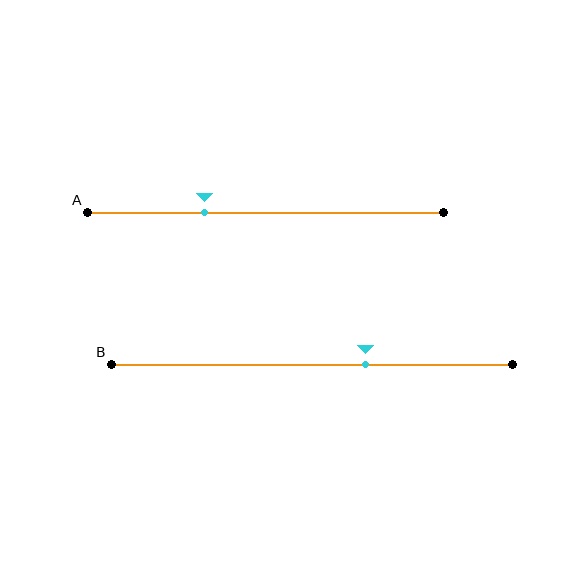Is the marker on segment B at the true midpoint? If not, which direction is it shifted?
No, the marker on segment B is shifted to the right by about 13% of the segment length.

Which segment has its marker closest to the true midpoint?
Segment B has its marker closest to the true midpoint.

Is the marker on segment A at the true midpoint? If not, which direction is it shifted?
No, the marker on segment A is shifted to the left by about 17% of the segment length.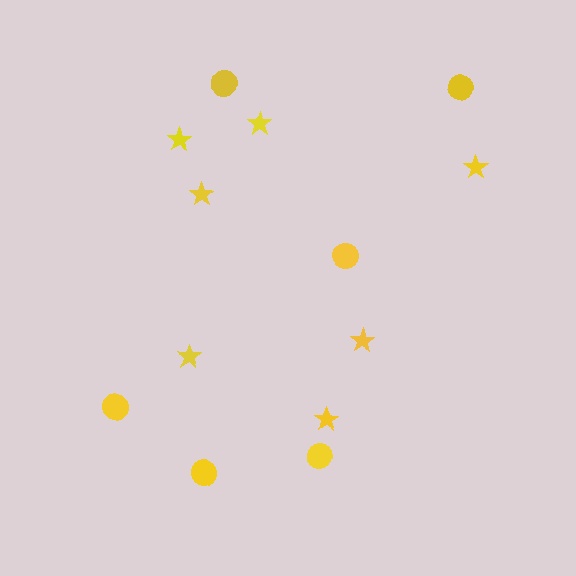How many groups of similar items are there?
There are 2 groups: one group of circles (6) and one group of stars (7).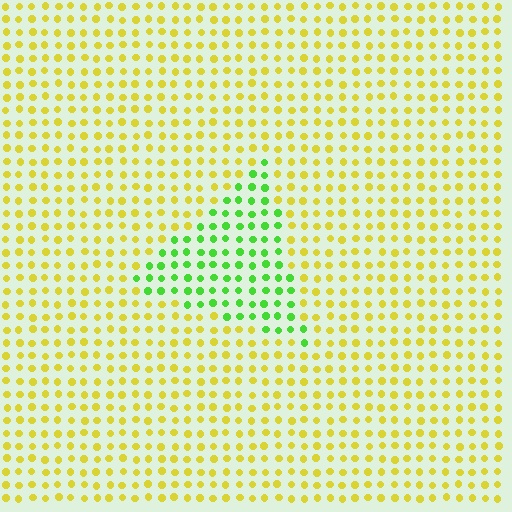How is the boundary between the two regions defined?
The boundary is defined purely by a slight shift in hue (about 56 degrees). Spacing, size, and orientation are identical on both sides.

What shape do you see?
I see a triangle.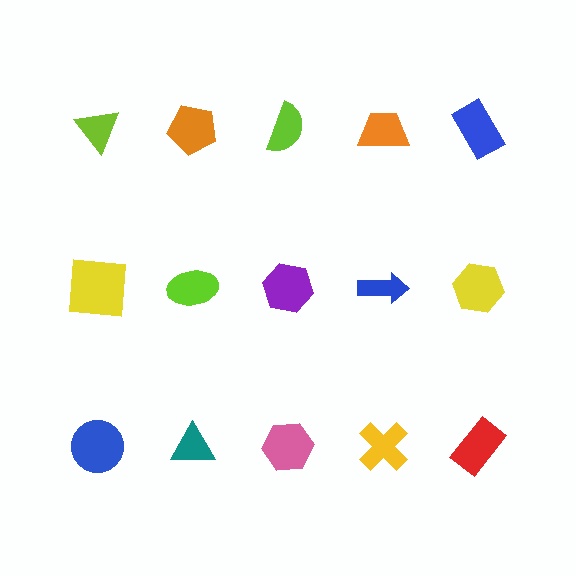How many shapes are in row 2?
5 shapes.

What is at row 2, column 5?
A yellow hexagon.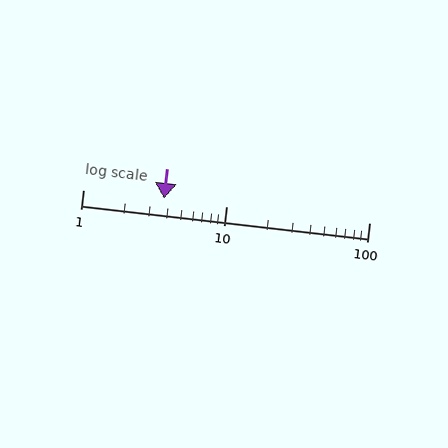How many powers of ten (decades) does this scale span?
The scale spans 2 decades, from 1 to 100.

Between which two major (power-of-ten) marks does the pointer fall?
The pointer is between 1 and 10.